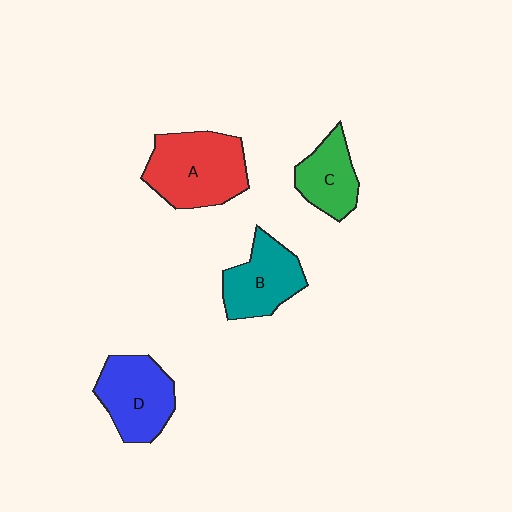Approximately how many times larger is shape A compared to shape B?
Approximately 1.4 times.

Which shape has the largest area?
Shape A (red).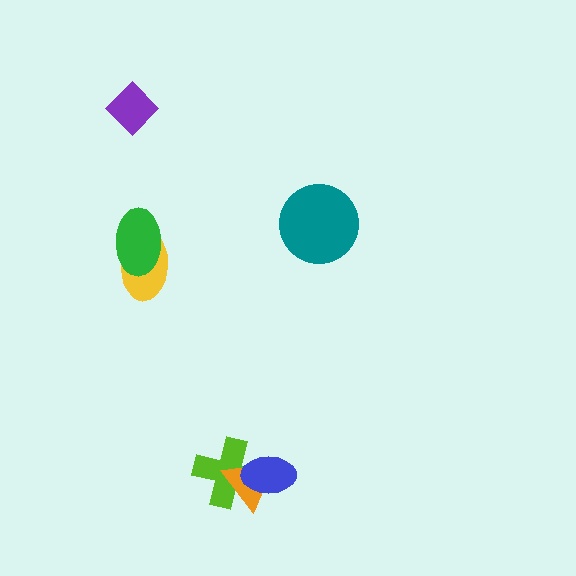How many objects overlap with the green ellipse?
1 object overlaps with the green ellipse.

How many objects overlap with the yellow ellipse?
1 object overlaps with the yellow ellipse.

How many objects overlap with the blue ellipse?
2 objects overlap with the blue ellipse.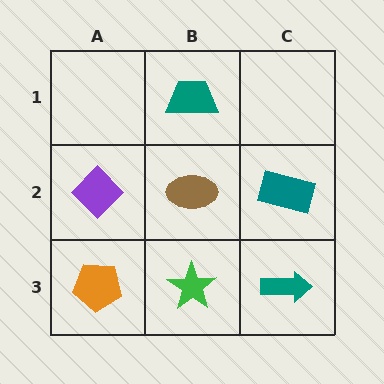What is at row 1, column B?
A teal trapezoid.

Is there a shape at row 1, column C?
No, that cell is empty.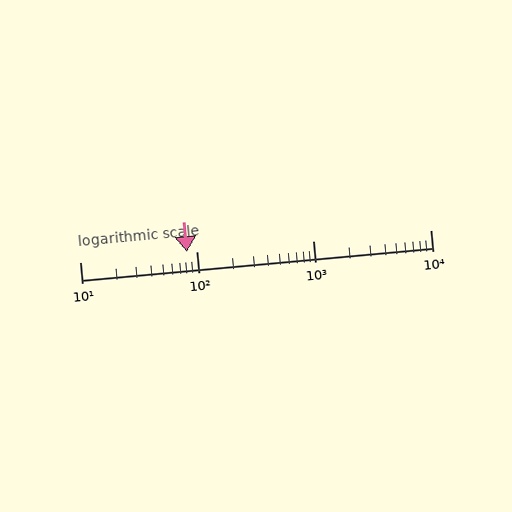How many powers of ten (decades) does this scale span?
The scale spans 3 decades, from 10 to 10000.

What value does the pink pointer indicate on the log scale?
The pointer indicates approximately 82.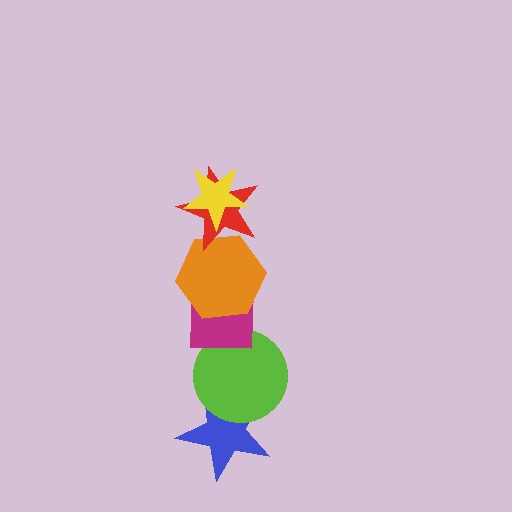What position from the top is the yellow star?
The yellow star is 1st from the top.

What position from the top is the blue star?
The blue star is 6th from the top.